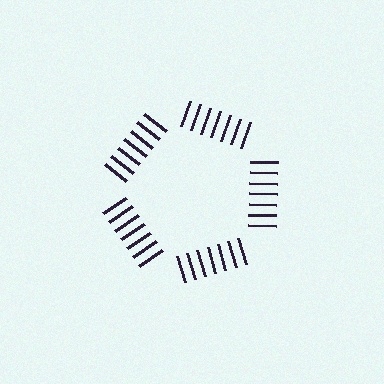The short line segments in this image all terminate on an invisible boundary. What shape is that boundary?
An illusory pentagon — the line segments terminate on its edges but no continuous stroke is drawn.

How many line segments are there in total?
35 — 7 along each of the 5 edges.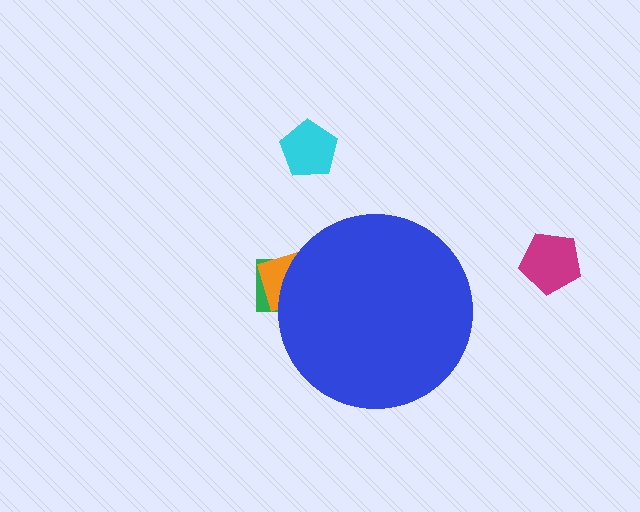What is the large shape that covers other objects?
A blue circle.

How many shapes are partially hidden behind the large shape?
2 shapes are partially hidden.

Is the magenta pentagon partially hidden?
No, the magenta pentagon is fully visible.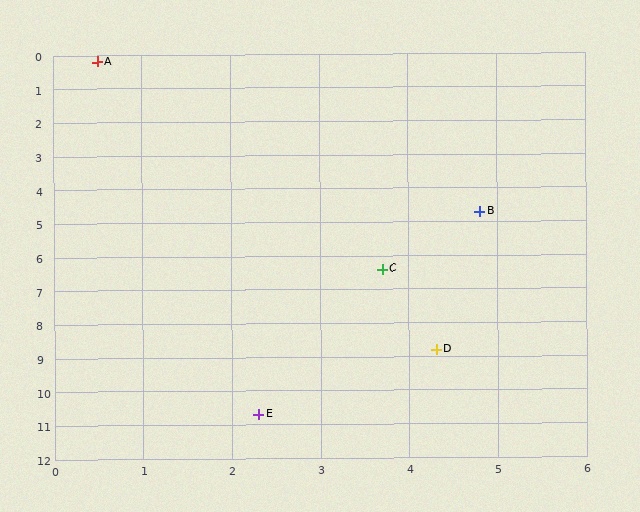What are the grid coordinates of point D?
Point D is at approximately (4.3, 8.8).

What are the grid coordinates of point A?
Point A is at approximately (0.5, 0.2).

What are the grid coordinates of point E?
Point E is at approximately (2.3, 10.7).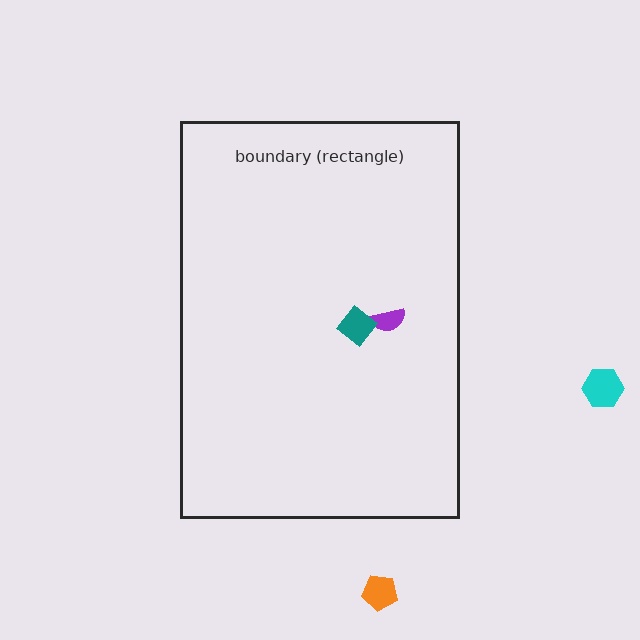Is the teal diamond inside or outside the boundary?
Inside.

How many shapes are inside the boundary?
2 inside, 2 outside.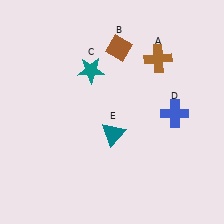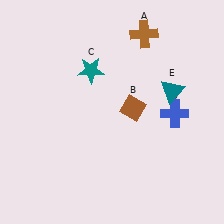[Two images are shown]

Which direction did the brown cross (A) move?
The brown cross (A) moved up.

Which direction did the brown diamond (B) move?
The brown diamond (B) moved down.